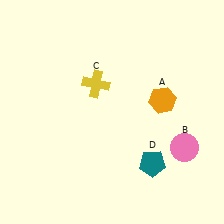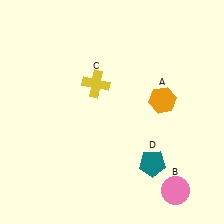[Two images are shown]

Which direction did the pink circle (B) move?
The pink circle (B) moved down.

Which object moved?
The pink circle (B) moved down.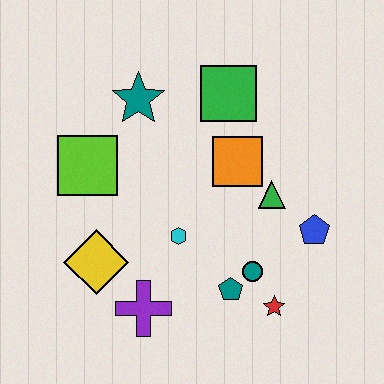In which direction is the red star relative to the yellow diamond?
The red star is to the right of the yellow diamond.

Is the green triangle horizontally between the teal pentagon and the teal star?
No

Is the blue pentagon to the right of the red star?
Yes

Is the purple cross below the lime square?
Yes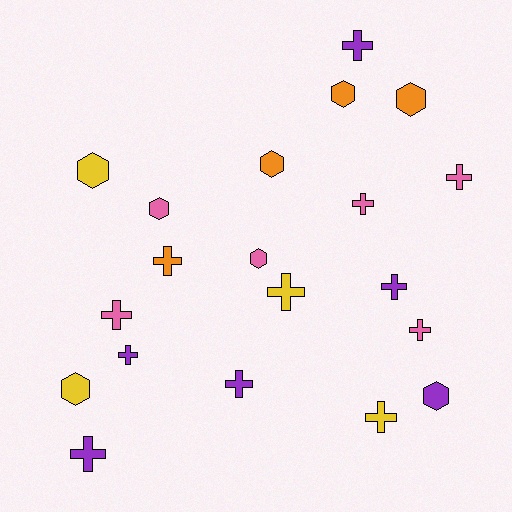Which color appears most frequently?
Purple, with 6 objects.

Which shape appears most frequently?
Cross, with 12 objects.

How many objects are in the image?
There are 20 objects.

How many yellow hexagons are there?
There are 2 yellow hexagons.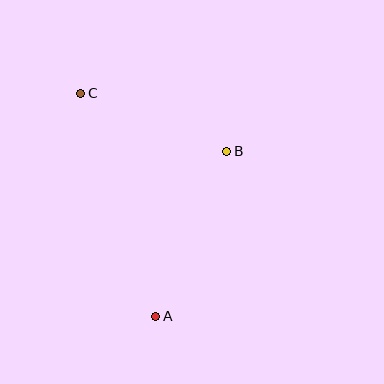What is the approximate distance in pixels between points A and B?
The distance between A and B is approximately 180 pixels.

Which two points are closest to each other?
Points B and C are closest to each other.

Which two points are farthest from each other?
Points A and C are farthest from each other.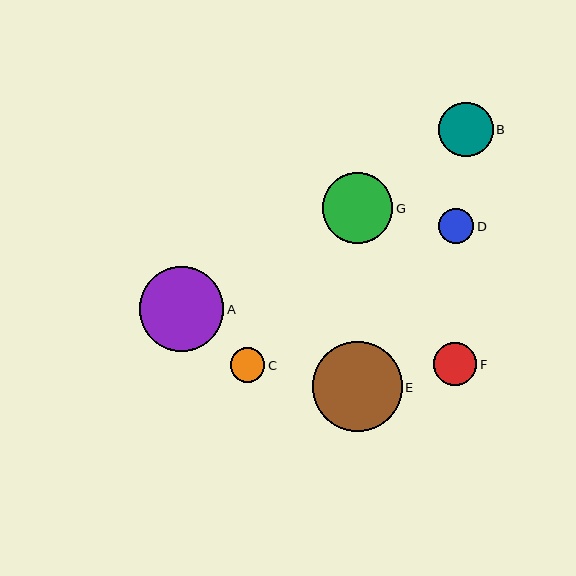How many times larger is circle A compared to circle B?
Circle A is approximately 1.6 times the size of circle B.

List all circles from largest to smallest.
From largest to smallest: E, A, G, B, F, D, C.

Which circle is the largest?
Circle E is the largest with a size of approximately 90 pixels.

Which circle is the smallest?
Circle C is the smallest with a size of approximately 35 pixels.